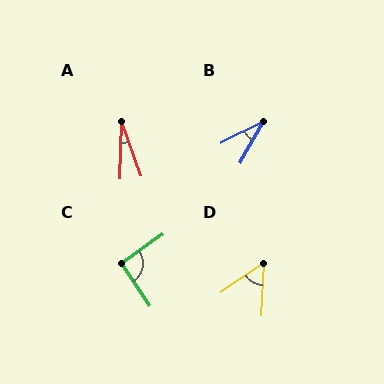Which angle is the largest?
C, at approximately 92 degrees.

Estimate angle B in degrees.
Approximately 33 degrees.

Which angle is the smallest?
A, at approximately 21 degrees.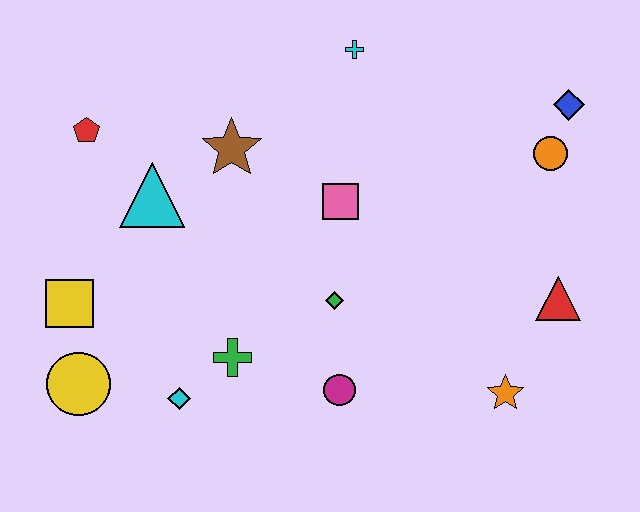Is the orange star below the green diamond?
Yes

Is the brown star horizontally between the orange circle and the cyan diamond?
Yes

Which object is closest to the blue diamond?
The orange circle is closest to the blue diamond.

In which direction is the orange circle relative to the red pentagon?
The orange circle is to the right of the red pentagon.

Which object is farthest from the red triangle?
The red pentagon is farthest from the red triangle.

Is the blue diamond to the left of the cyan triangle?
No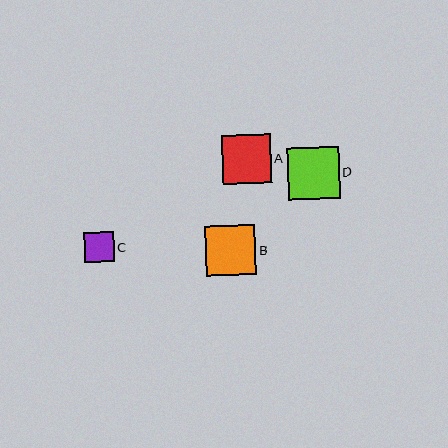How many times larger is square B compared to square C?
Square B is approximately 1.7 times the size of square C.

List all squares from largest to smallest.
From largest to smallest: D, B, A, C.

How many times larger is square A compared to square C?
Square A is approximately 1.7 times the size of square C.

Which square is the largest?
Square D is the largest with a size of approximately 52 pixels.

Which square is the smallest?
Square C is the smallest with a size of approximately 29 pixels.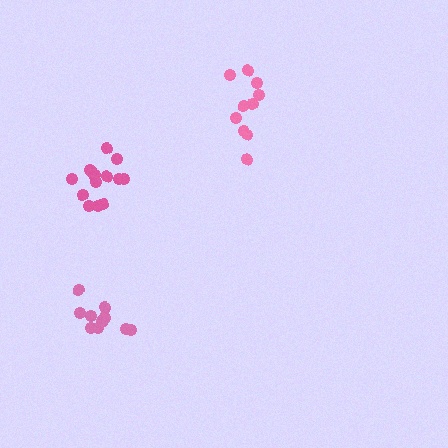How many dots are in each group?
Group 1: 14 dots, Group 2: 10 dots, Group 3: 10 dots (34 total).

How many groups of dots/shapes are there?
There are 3 groups.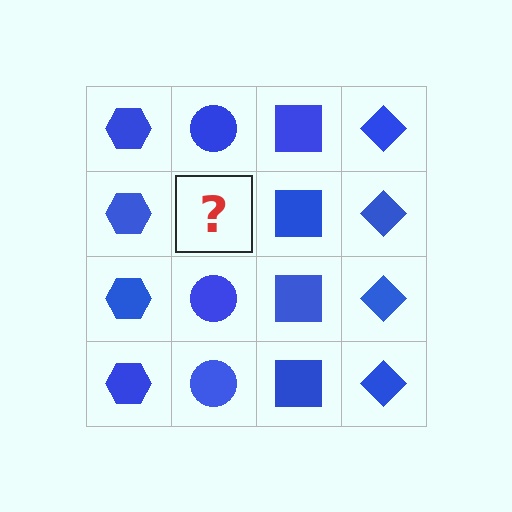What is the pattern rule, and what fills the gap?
The rule is that each column has a consistent shape. The gap should be filled with a blue circle.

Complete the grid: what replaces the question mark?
The question mark should be replaced with a blue circle.